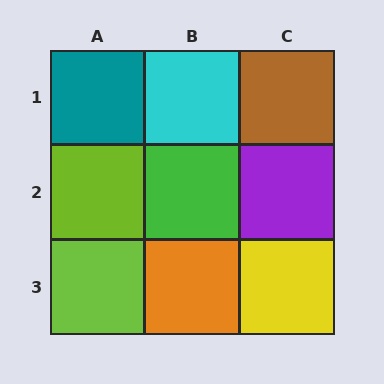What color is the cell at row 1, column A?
Teal.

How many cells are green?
1 cell is green.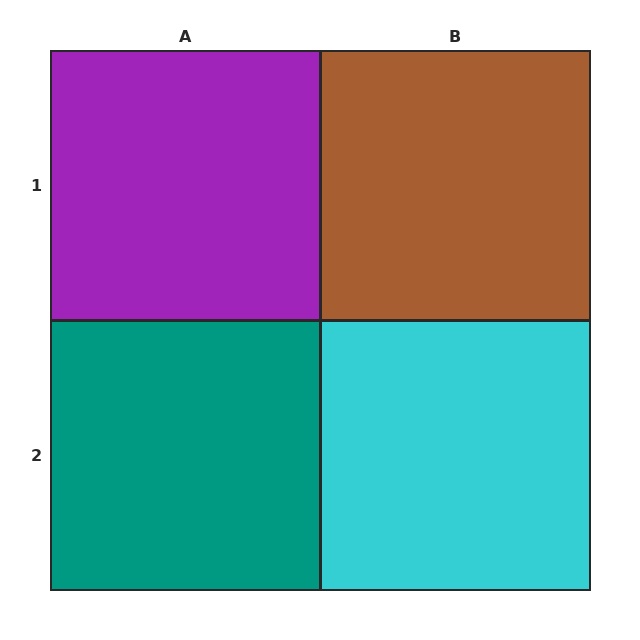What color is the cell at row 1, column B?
Brown.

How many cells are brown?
1 cell is brown.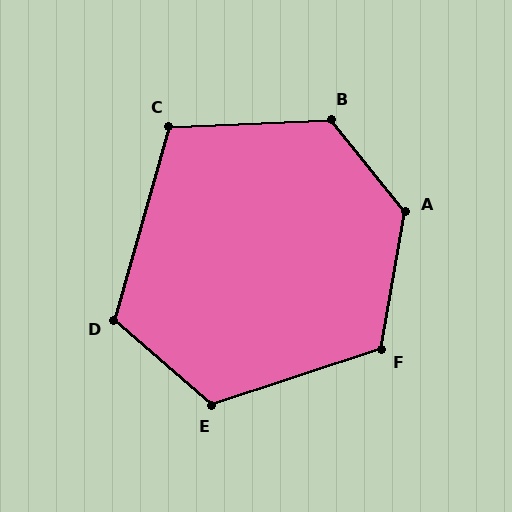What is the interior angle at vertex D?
Approximately 115 degrees (obtuse).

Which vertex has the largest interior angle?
A, at approximately 131 degrees.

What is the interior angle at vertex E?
Approximately 121 degrees (obtuse).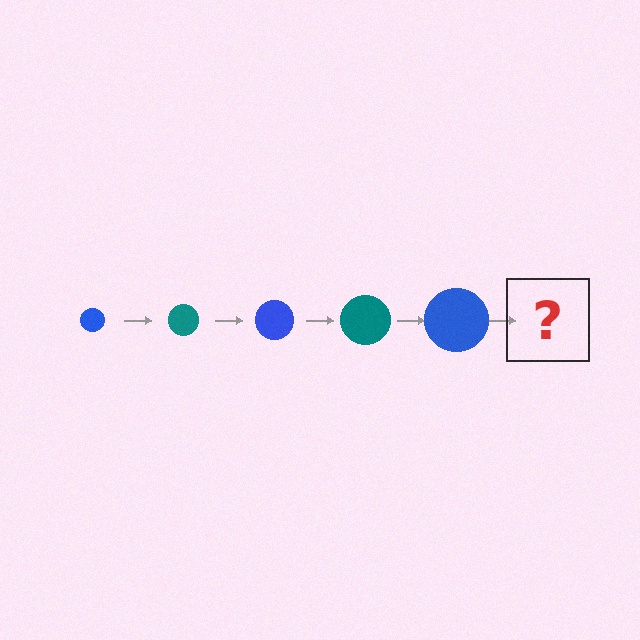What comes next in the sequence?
The next element should be a teal circle, larger than the previous one.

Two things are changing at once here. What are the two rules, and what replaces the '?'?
The two rules are that the circle grows larger each step and the color cycles through blue and teal. The '?' should be a teal circle, larger than the previous one.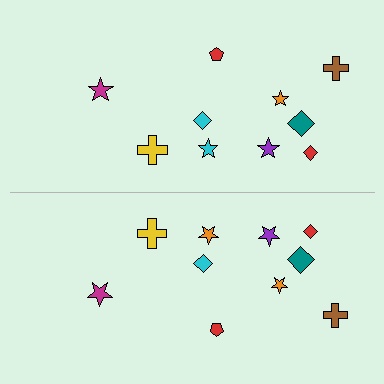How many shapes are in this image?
There are 20 shapes in this image.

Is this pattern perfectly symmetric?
No, the pattern is not perfectly symmetric. The orange star on the bottom side breaks the symmetry — its mirror counterpart is cyan.